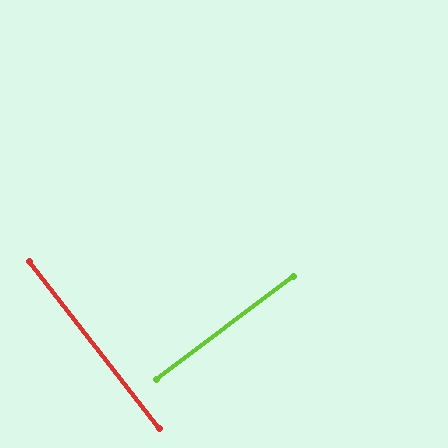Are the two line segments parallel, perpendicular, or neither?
Perpendicular — they meet at approximately 89°.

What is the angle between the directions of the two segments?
Approximately 89 degrees.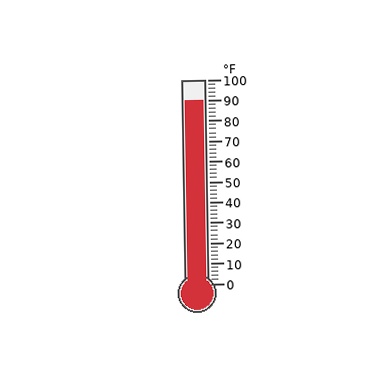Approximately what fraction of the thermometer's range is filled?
The thermometer is filled to approximately 90% of its range.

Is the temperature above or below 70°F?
The temperature is above 70°F.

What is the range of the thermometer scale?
The thermometer scale ranges from 0°F to 100°F.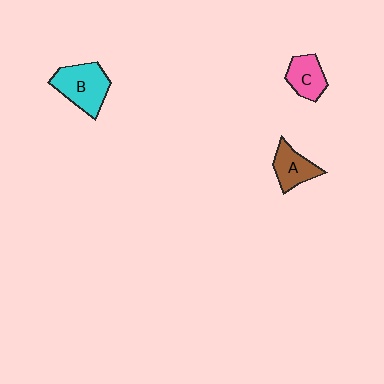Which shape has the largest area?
Shape B (cyan).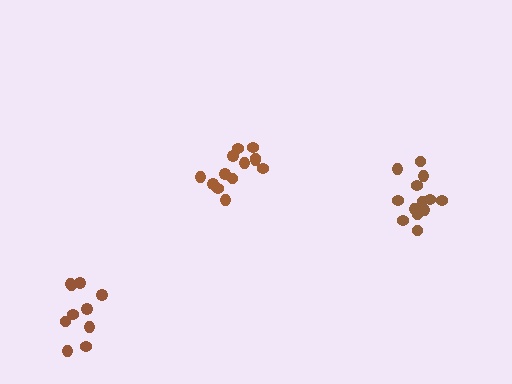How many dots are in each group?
Group 1: 13 dots, Group 2: 14 dots, Group 3: 10 dots (37 total).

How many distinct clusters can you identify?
There are 3 distinct clusters.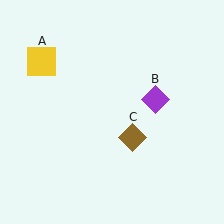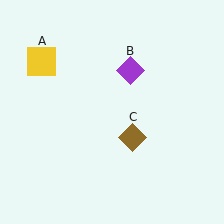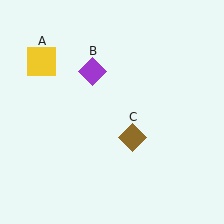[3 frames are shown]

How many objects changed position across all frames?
1 object changed position: purple diamond (object B).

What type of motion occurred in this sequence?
The purple diamond (object B) rotated counterclockwise around the center of the scene.